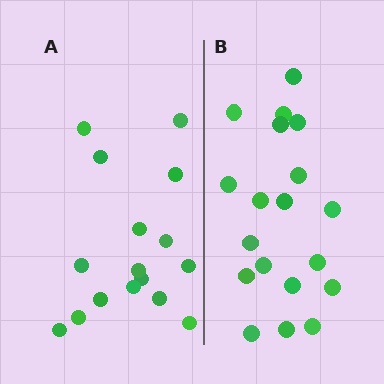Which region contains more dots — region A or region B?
Region B (the right region) has more dots.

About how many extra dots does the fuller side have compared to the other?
Region B has just a few more — roughly 2 or 3 more dots than region A.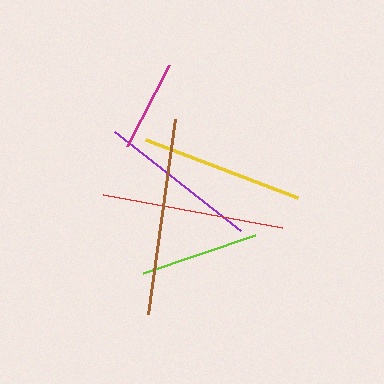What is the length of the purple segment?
The purple segment is approximately 160 pixels long.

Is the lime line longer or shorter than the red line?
The red line is longer than the lime line.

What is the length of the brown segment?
The brown segment is approximately 197 pixels long.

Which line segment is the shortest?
The magenta line is the shortest at approximately 92 pixels.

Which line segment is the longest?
The brown line is the longest at approximately 197 pixels.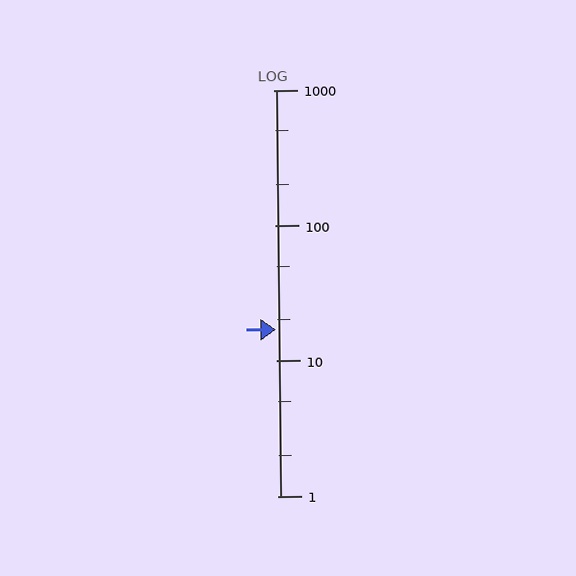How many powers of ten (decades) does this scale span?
The scale spans 3 decades, from 1 to 1000.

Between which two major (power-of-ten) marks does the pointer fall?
The pointer is between 10 and 100.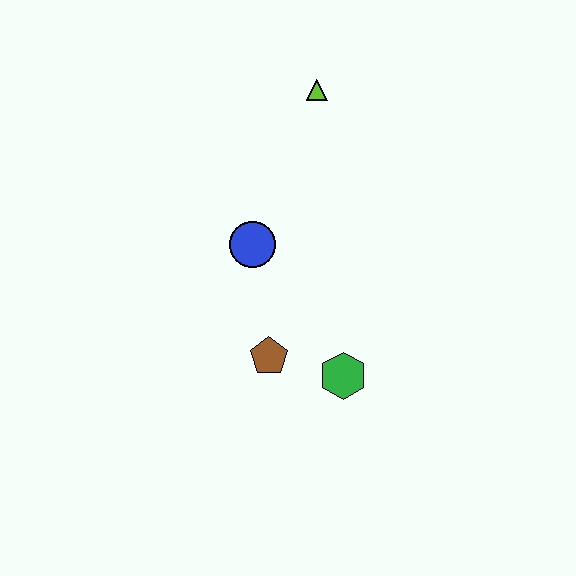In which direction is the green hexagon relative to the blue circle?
The green hexagon is below the blue circle.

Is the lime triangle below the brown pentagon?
No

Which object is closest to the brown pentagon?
The green hexagon is closest to the brown pentagon.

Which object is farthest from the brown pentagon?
The lime triangle is farthest from the brown pentagon.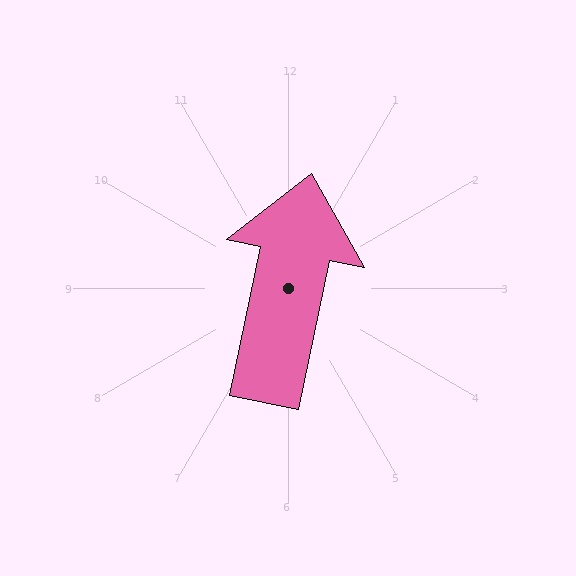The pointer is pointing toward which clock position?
Roughly 12 o'clock.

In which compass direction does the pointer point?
North.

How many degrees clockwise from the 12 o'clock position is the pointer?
Approximately 12 degrees.